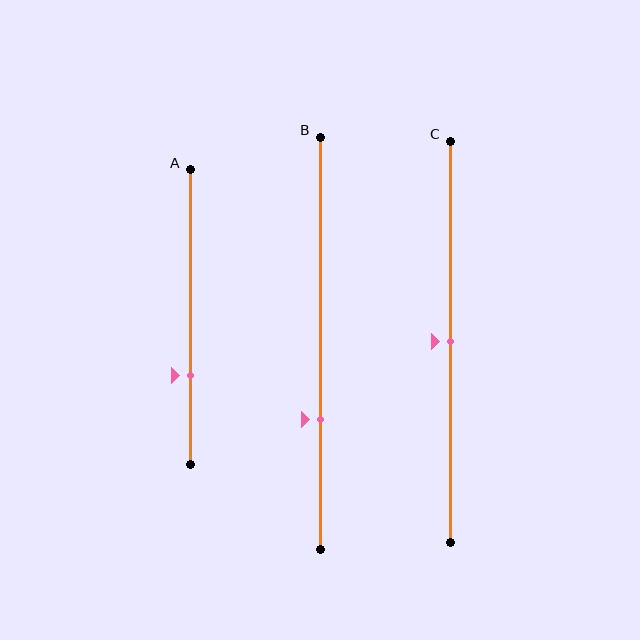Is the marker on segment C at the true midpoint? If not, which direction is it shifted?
Yes, the marker on segment C is at the true midpoint.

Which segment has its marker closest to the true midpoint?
Segment C has its marker closest to the true midpoint.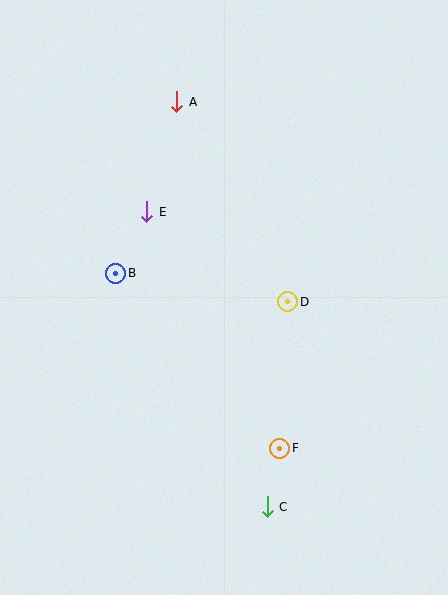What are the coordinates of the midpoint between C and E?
The midpoint between C and E is at (207, 359).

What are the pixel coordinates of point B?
Point B is at (116, 273).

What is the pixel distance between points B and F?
The distance between B and F is 240 pixels.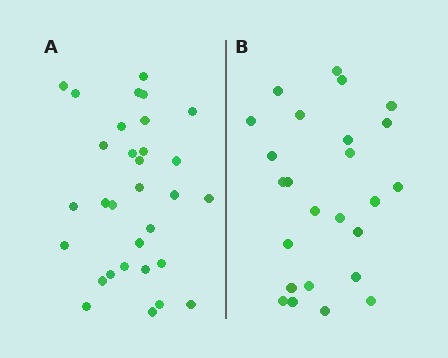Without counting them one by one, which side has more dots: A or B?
Region A (the left region) has more dots.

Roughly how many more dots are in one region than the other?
Region A has about 6 more dots than region B.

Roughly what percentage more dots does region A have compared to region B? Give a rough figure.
About 25% more.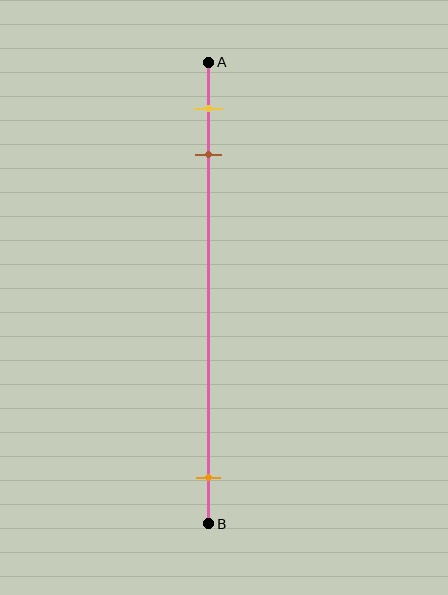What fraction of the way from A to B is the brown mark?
The brown mark is approximately 20% (0.2) of the way from A to B.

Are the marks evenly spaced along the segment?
No, the marks are not evenly spaced.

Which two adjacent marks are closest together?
The yellow and brown marks are the closest adjacent pair.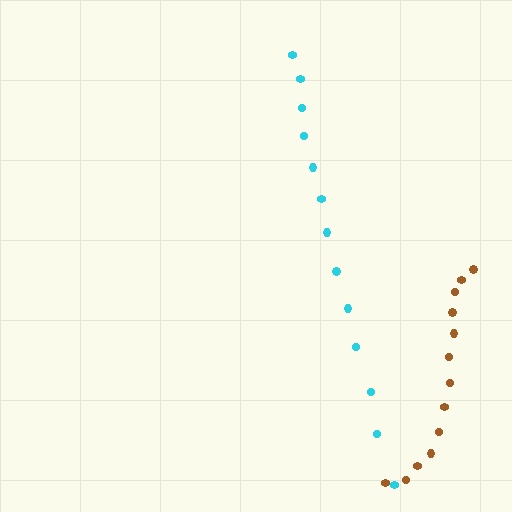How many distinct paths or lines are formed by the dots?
There are 2 distinct paths.